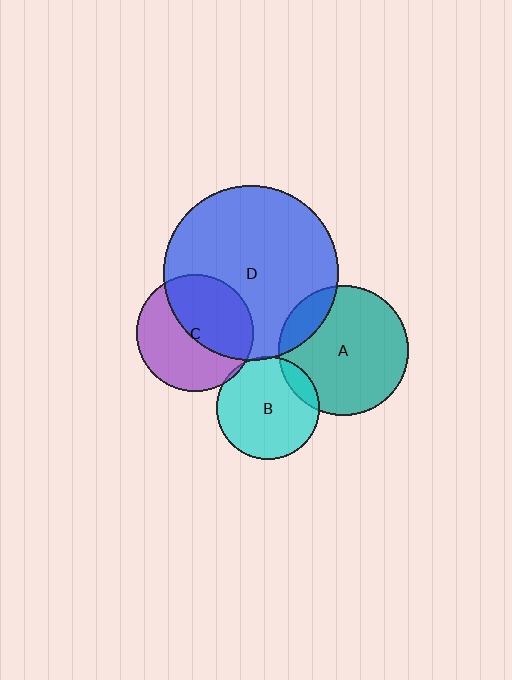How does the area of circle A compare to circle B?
Approximately 1.6 times.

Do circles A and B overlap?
Yes.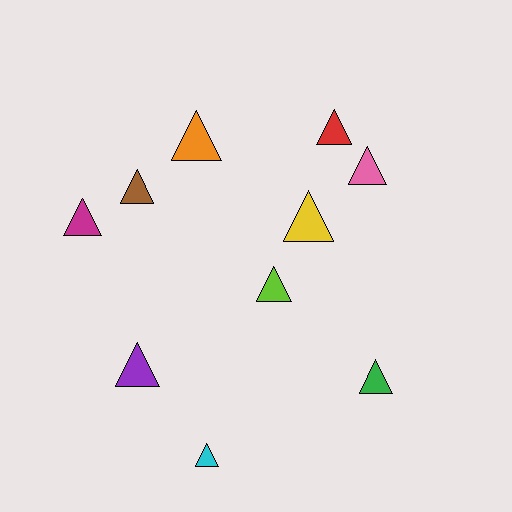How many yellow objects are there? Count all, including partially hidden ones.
There is 1 yellow object.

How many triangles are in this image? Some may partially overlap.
There are 10 triangles.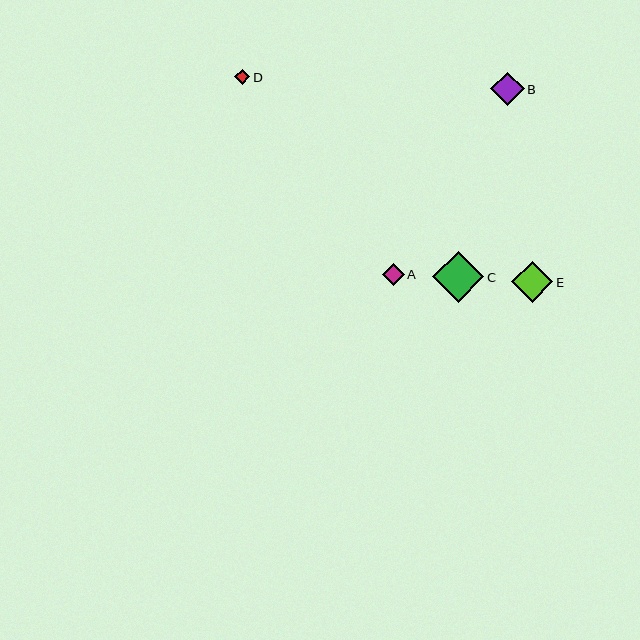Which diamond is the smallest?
Diamond D is the smallest with a size of approximately 15 pixels.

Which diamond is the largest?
Diamond C is the largest with a size of approximately 51 pixels.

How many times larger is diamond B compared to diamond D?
Diamond B is approximately 2.3 times the size of diamond D.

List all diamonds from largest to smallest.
From largest to smallest: C, E, B, A, D.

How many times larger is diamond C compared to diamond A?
Diamond C is approximately 2.4 times the size of diamond A.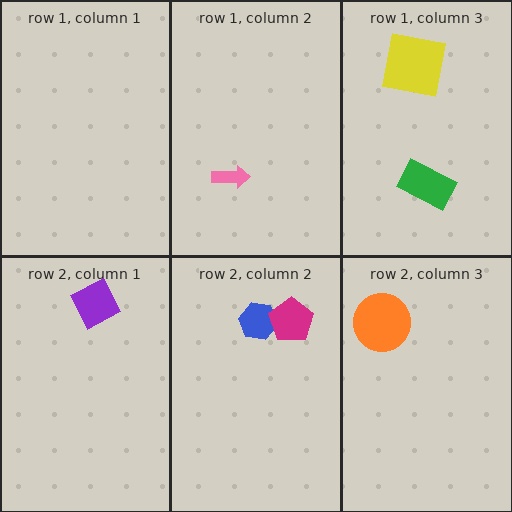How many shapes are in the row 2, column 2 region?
2.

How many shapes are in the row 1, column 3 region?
2.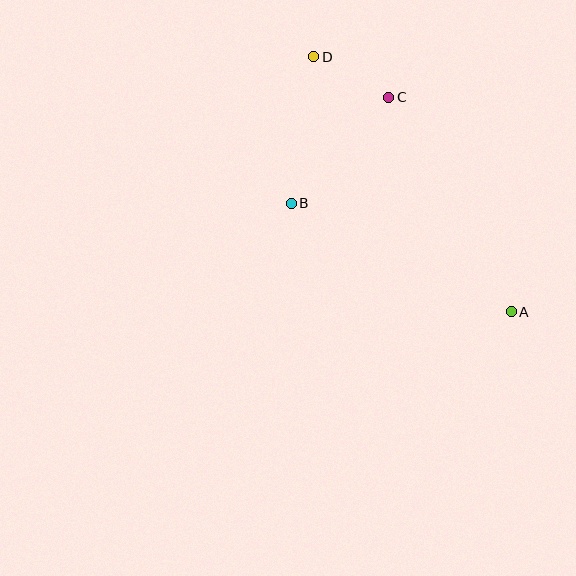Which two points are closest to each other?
Points C and D are closest to each other.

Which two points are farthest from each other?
Points A and D are farthest from each other.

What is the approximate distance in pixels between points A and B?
The distance between A and B is approximately 246 pixels.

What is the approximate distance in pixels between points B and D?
The distance between B and D is approximately 148 pixels.